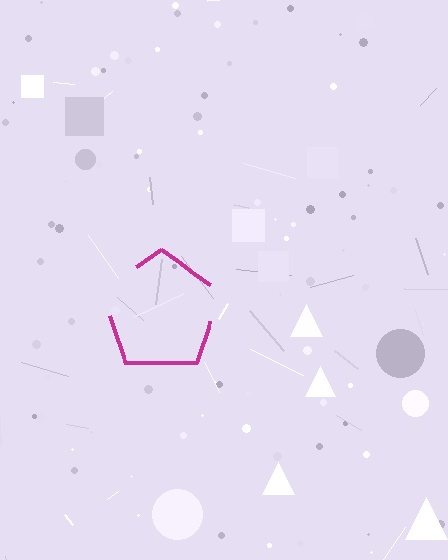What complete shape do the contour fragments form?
The contour fragments form a pentagon.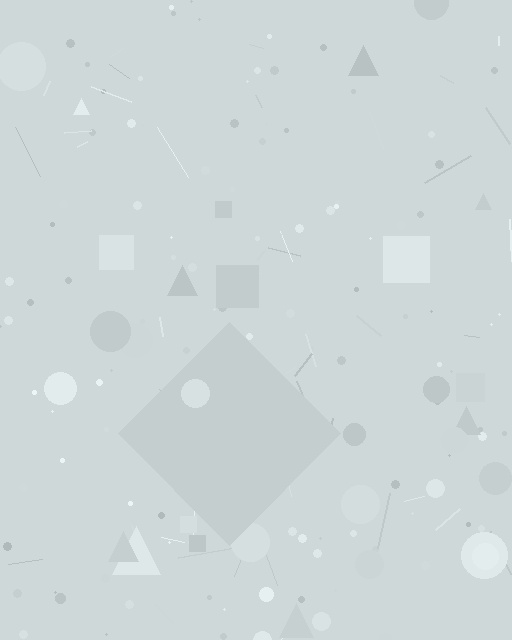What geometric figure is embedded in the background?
A diamond is embedded in the background.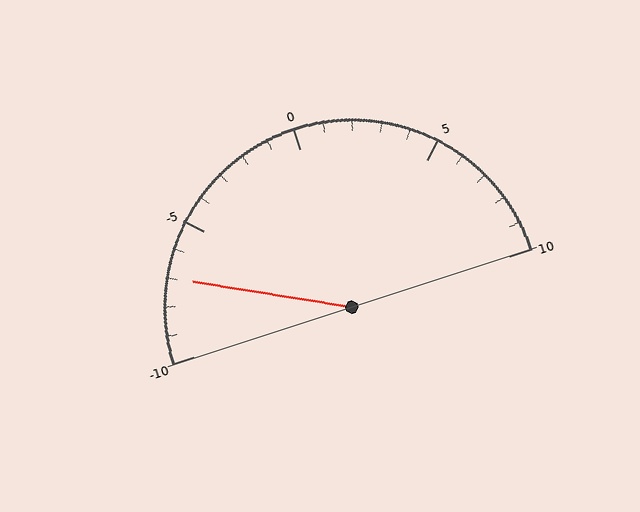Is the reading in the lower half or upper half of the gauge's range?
The reading is in the lower half of the range (-10 to 10).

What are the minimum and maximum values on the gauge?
The gauge ranges from -10 to 10.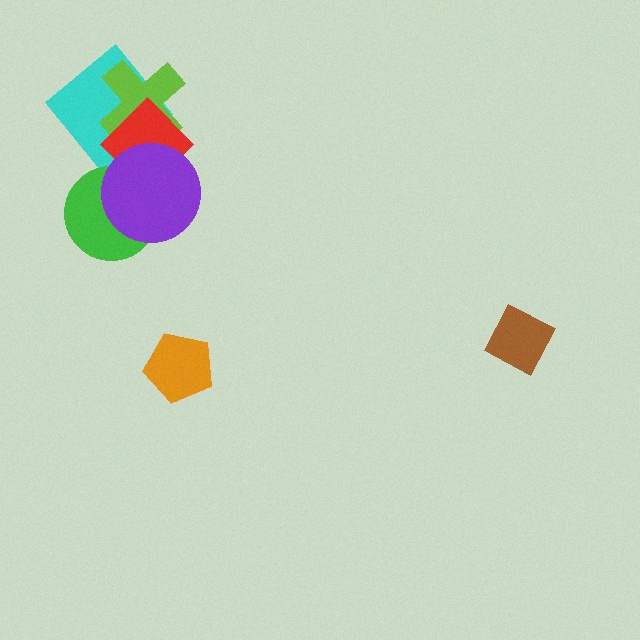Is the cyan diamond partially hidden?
Yes, it is partially covered by another shape.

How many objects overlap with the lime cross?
2 objects overlap with the lime cross.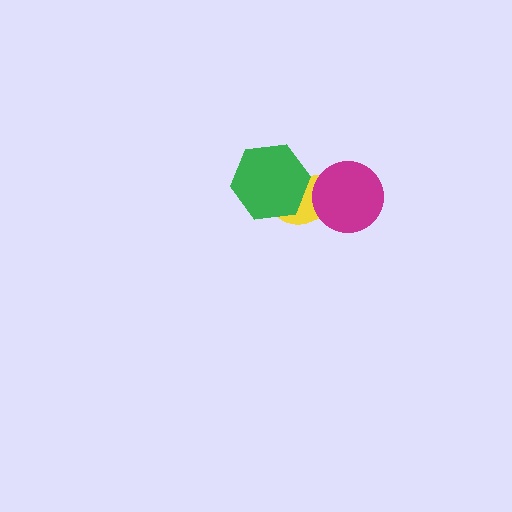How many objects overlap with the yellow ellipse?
2 objects overlap with the yellow ellipse.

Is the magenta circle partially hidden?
No, no other shape covers it.